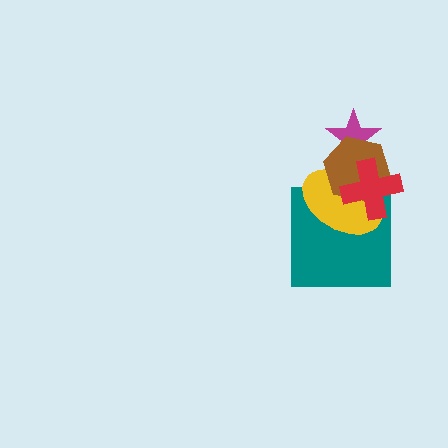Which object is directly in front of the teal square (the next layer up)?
The yellow ellipse is directly in front of the teal square.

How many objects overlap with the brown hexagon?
4 objects overlap with the brown hexagon.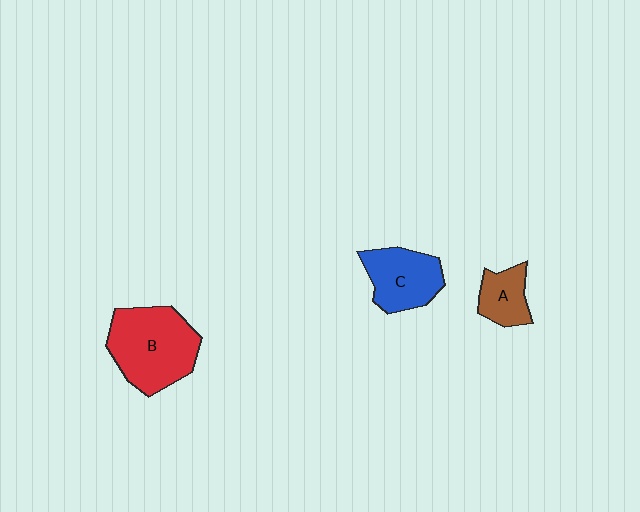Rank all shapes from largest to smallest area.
From largest to smallest: B (red), C (blue), A (brown).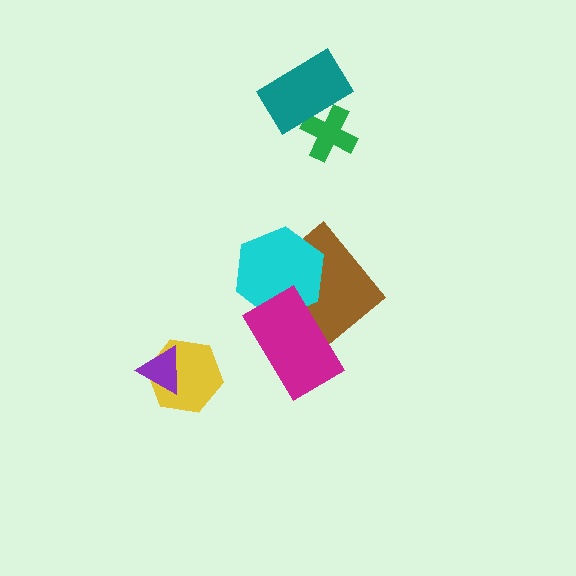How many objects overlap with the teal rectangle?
1 object overlaps with the teal rectangle.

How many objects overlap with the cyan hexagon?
2 objects overlap with the cyan hexagon.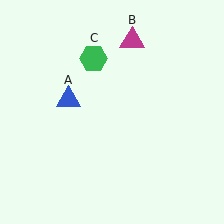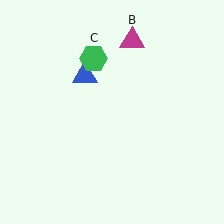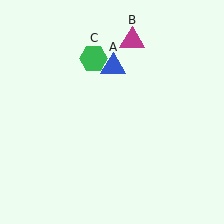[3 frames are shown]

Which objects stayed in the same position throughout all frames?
Magenta triangle (object B) and green hexagon (object C) remained stationary.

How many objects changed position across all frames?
1 object changed position: blue triangle (object A).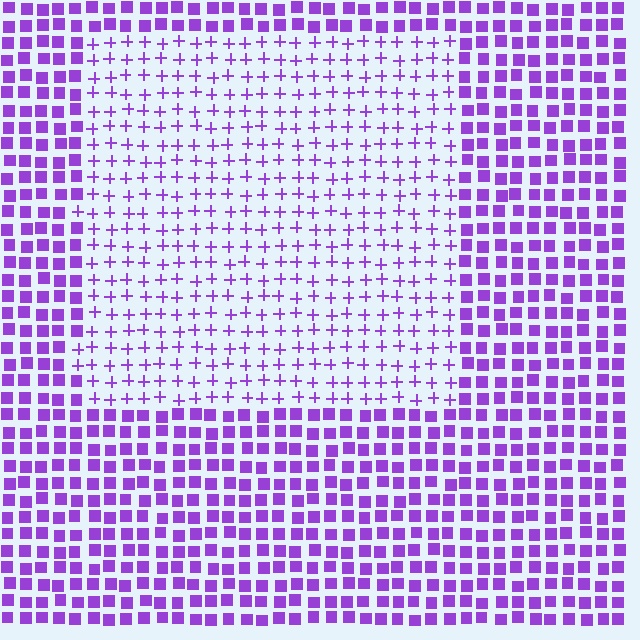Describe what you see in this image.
The image is filled with small purple elements arranged in a uniform grid. A rectangle-shaped region contains plus signs, while the surrounding area contains squares. The boundary is defined purely by the change in element shape.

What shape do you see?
I see a rectangle.